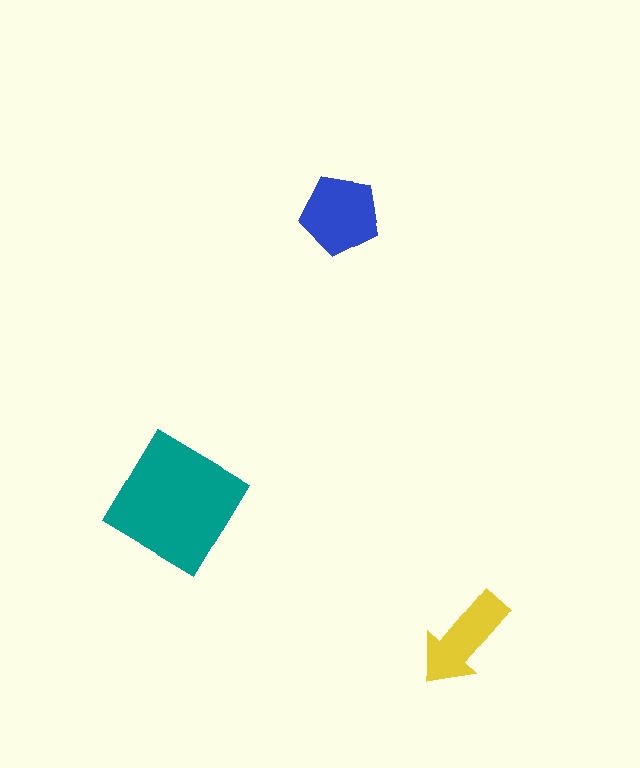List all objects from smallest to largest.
The yellow arrow, the blue pentagon, the teal diamond.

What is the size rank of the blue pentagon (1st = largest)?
2nd.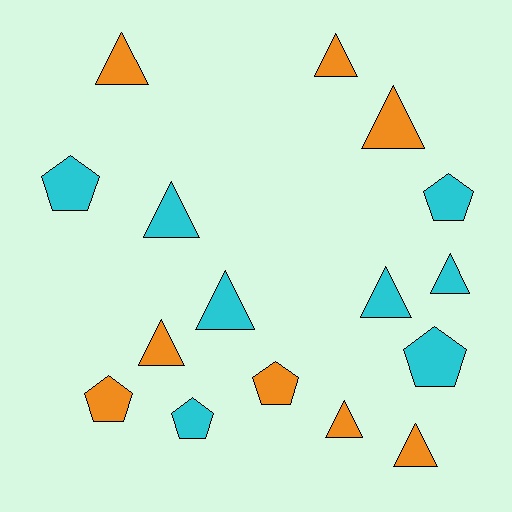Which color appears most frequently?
Orange, with 8 objects.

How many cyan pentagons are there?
There are 4 cyan pentagons.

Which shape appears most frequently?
Triangle, with 10 objects.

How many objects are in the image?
There are 16 objects.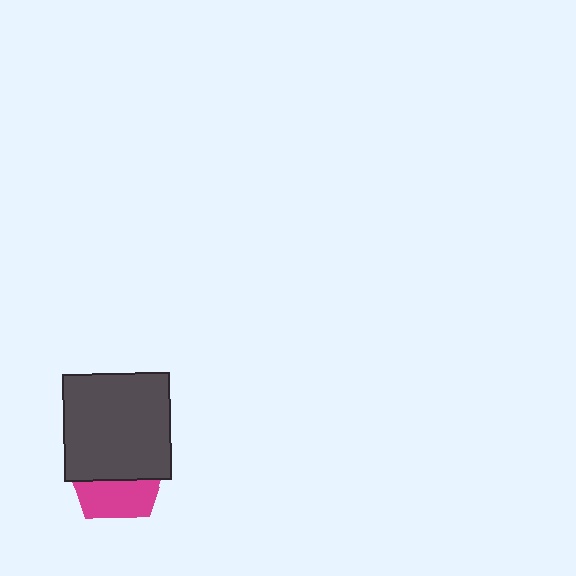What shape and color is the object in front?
The object in front is a dark gray square.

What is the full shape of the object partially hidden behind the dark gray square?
The partially hidden object is a magenta pentagon.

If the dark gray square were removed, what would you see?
You would see the complete magenta pentagon.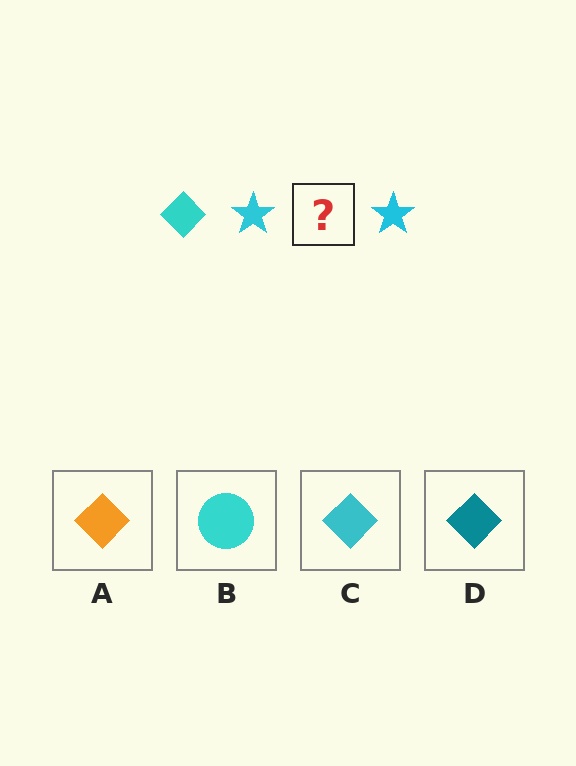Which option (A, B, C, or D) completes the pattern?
C.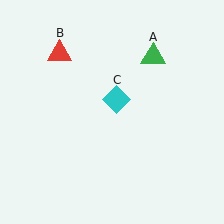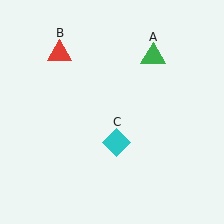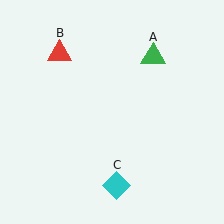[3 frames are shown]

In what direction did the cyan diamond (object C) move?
The cyan diamond (object C) moved down.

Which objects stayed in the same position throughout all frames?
Green triangle (object A) and red triangle (object B) remained stationary.